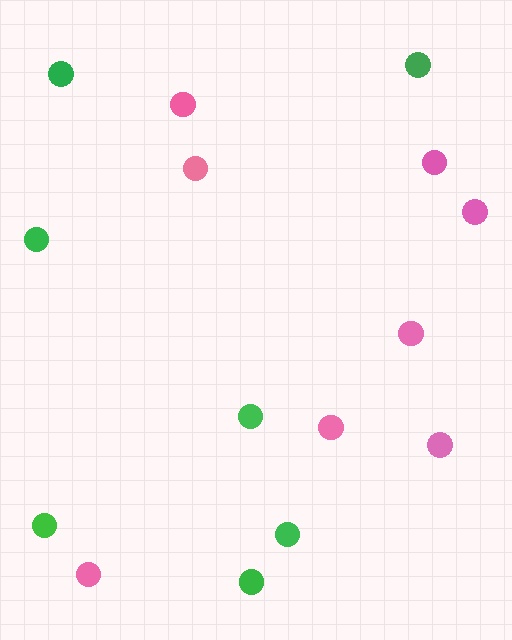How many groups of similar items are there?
There are 2 groups: one group of green circles (7) and one group of pink circles (8).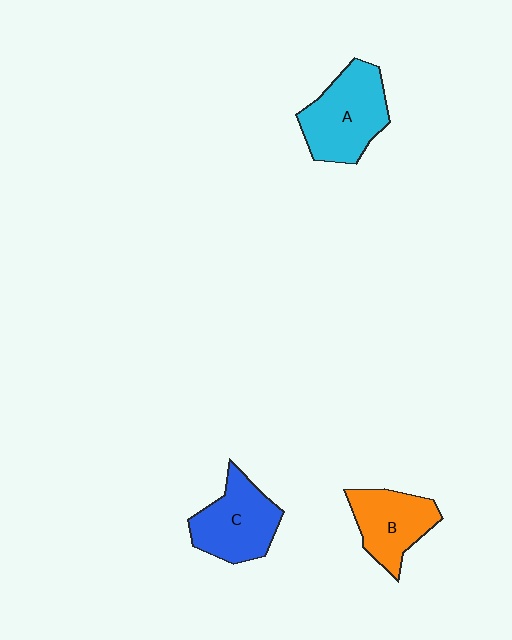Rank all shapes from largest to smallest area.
From largest to smallest: A (cyan), C (blue), B (orange).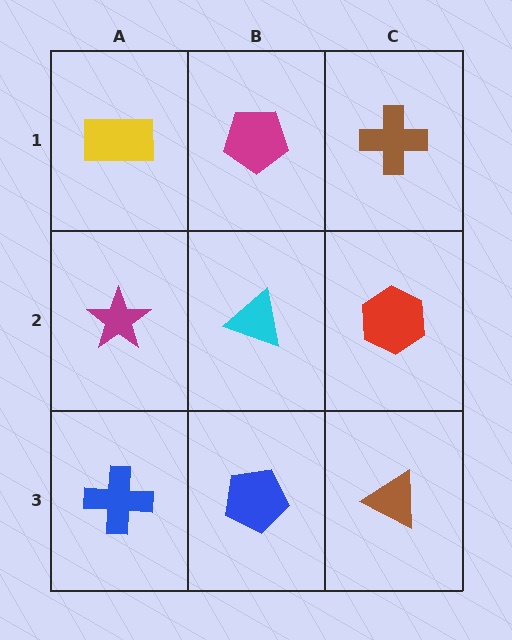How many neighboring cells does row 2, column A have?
3.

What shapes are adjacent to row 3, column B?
A cyan triangle (row 2, column B), a blue cross (row 3, column A), a brown triangle (row 3, column C).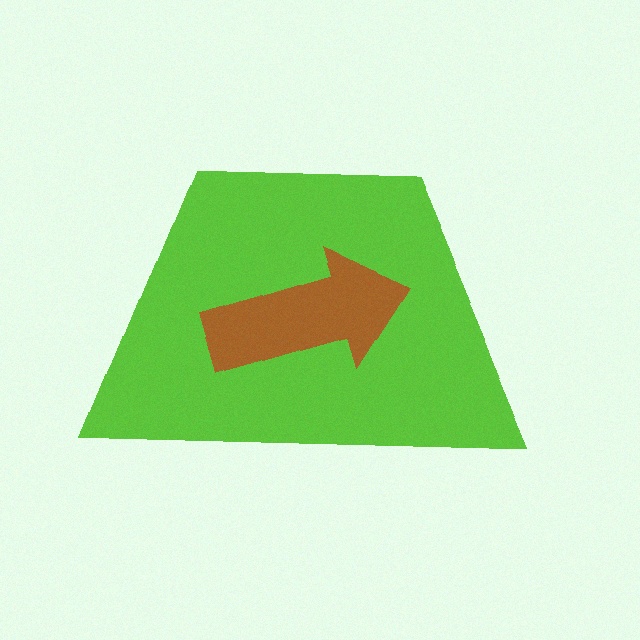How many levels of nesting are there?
2.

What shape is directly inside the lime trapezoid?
The brown arrow.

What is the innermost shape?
The brown arrow.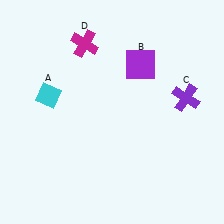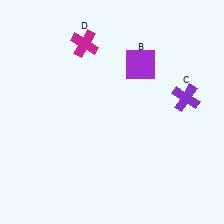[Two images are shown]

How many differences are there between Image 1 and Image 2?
There is 1 difference between the two images.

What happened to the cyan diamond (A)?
The cyan diamond (A) was removed in Image 2. It was in the top-left area of Image 1.